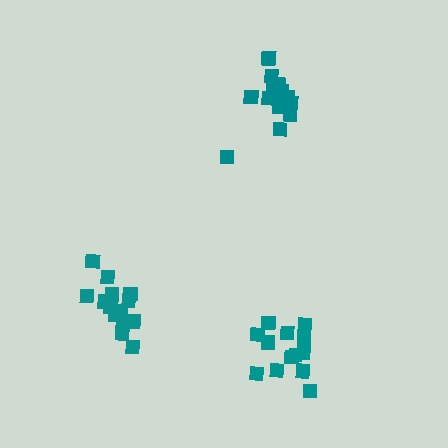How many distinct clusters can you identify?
There are 3 distinct clusters.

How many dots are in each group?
Group 1: 17 dots, Group 2: 15 dots, Group 3: 13 dots (45 total).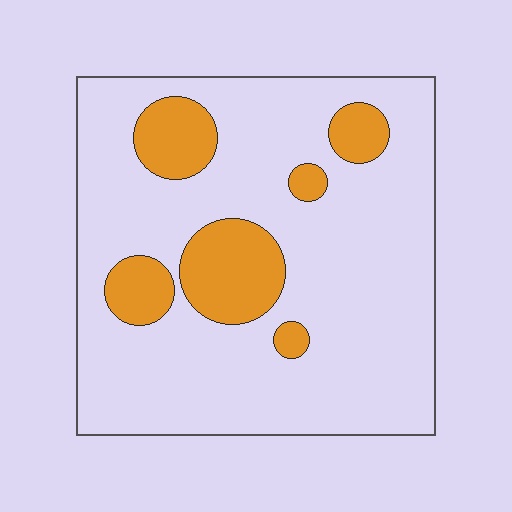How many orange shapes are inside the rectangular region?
6.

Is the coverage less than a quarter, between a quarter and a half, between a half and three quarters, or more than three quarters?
Less than a quarter.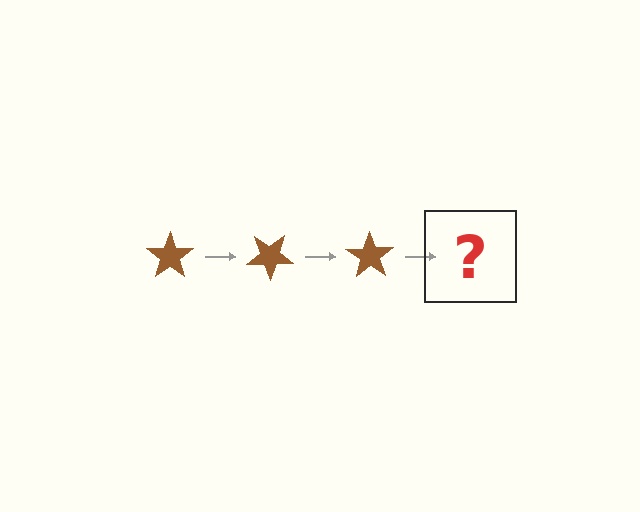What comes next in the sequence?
The next element should be a brown star rotated 105 degrees.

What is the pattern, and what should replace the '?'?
The pattern is that the star rotates 35 degrees each step. The '?' should be a brown star rotated 105 degrees.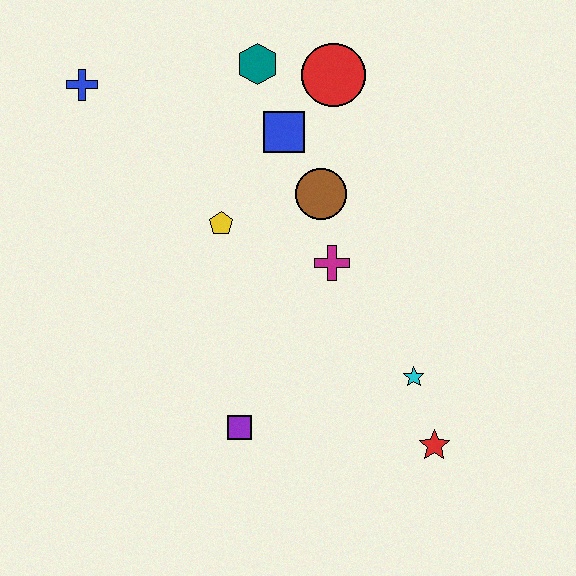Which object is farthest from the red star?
The blue cross is farthest from the red star.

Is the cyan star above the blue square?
No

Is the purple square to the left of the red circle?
Yes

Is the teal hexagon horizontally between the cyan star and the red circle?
No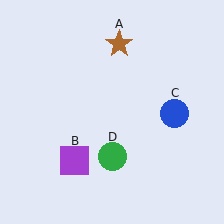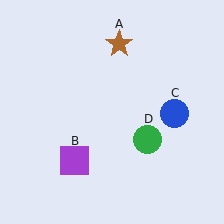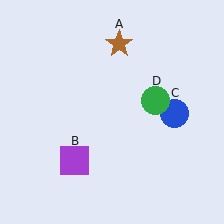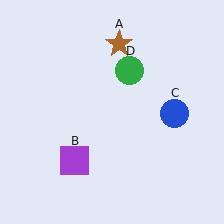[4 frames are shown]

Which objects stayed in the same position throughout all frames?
Brown star (object A) and purple square (object B) and blue circle (object C) remained stationary.